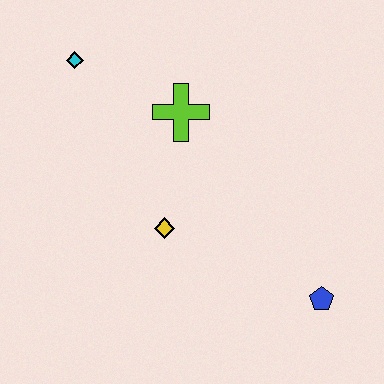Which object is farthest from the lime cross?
The blue pentagon is farthest from the lime cross.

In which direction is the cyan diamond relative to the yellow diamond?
The cyan diamond is above the yellow diamond.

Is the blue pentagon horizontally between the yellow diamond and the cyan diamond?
No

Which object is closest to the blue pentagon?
The yellow diamond is closest to the blue pentagon.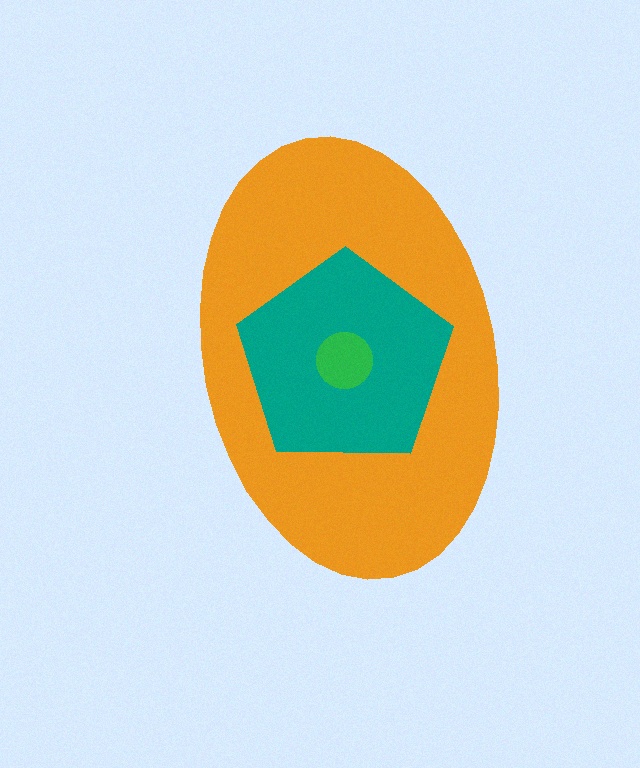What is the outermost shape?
The orange ellipse.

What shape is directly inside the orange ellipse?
The teal pentagon.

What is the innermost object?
The green circle.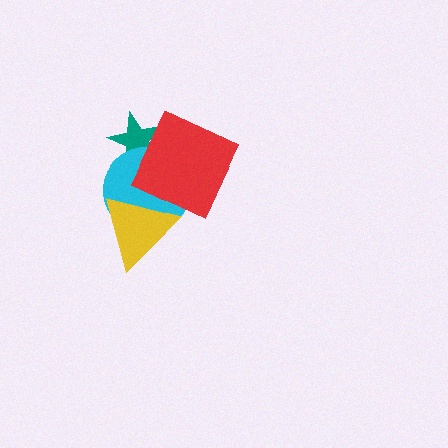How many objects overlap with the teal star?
2 objects overlap with the teal star.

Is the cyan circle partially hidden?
Yes, it is partially covered by another shape.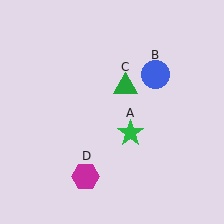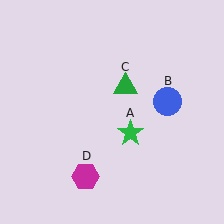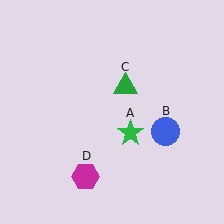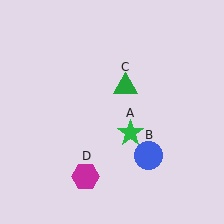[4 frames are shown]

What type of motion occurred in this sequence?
The blue circle (object B) rotated clockwise around the center of the scene.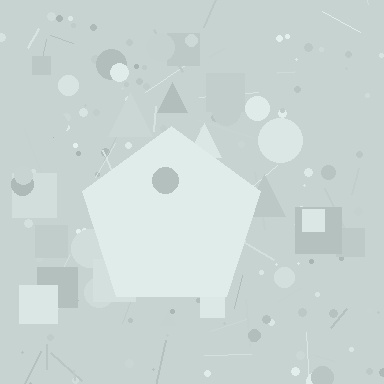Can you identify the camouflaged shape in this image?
The camouflaged shape is a pentagon.